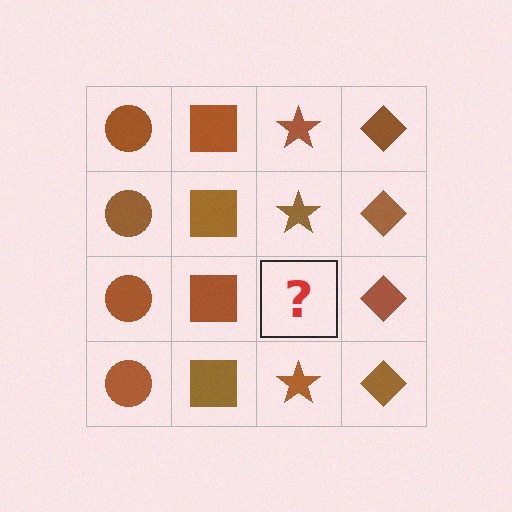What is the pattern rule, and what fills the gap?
The rule is that each column has a consistent shape. The gap should be filled with a brown star.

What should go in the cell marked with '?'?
The missing cell should contain a brown star.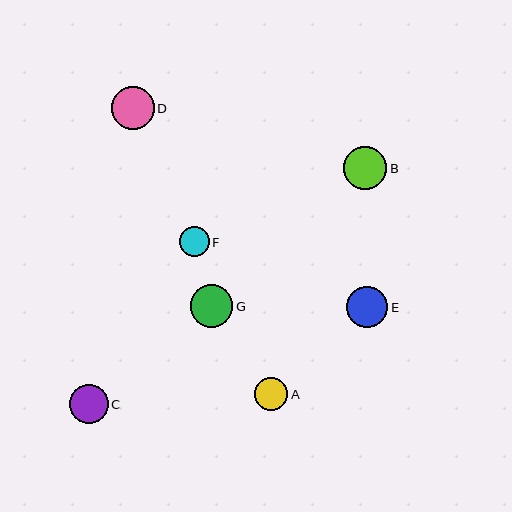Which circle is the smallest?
Circle F is the smallest with a size of approximately 30 pixels.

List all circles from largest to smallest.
From largest to smallest: B, G, D, E, C, A, F.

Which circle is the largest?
Circle B is the largest with a size of approximately 43 pixels.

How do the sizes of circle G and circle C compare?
Circle G and circle C are approximately the same size.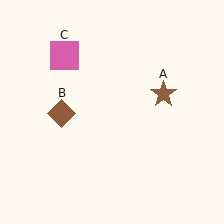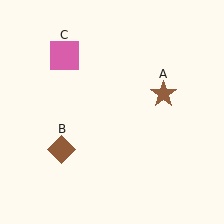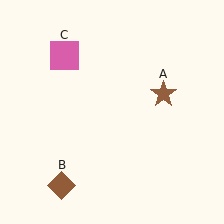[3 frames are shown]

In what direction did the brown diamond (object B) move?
The brown diamond (object B) moved down.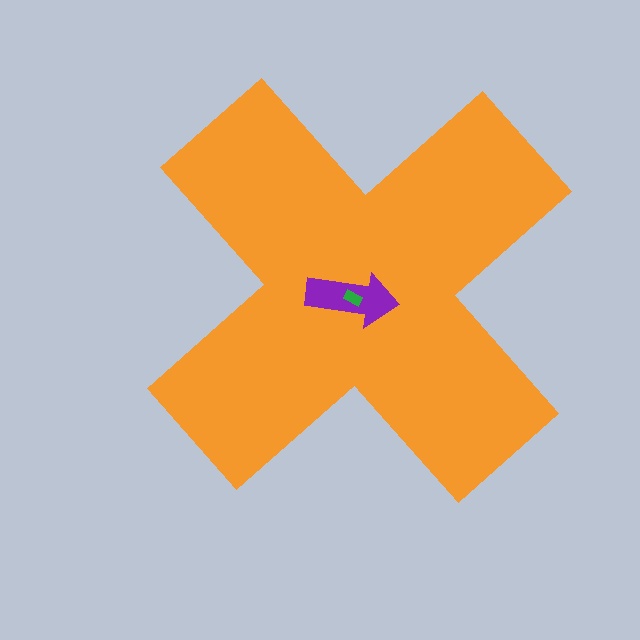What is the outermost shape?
The orange cross.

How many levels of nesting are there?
3.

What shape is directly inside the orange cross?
The purple arrow.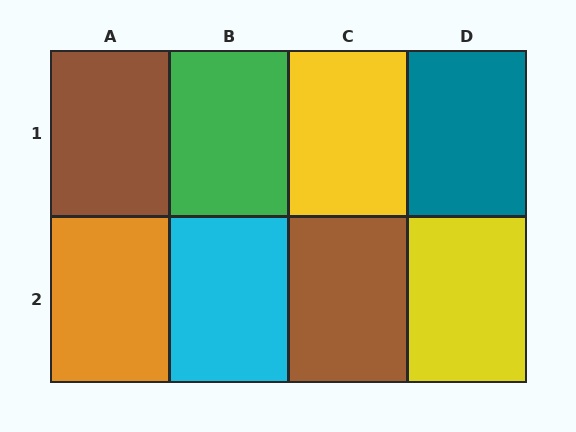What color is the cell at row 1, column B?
Green.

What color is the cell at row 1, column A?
Brown.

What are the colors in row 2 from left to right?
Orange, cyan, brown, yellow.